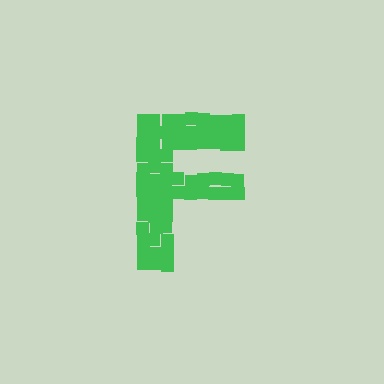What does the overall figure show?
The overall figure shows the letter F.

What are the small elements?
The small elements are squares.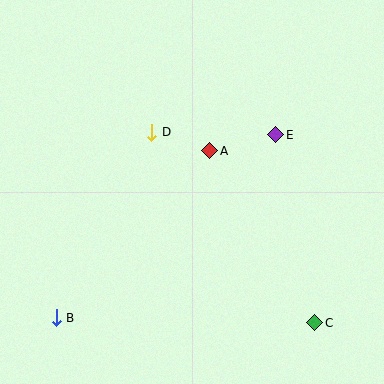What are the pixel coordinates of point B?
Point B is at (56, 318).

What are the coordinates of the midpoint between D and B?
The midpoint between D and B is at (104, 225).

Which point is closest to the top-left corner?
Point D is closest to the top-left corner.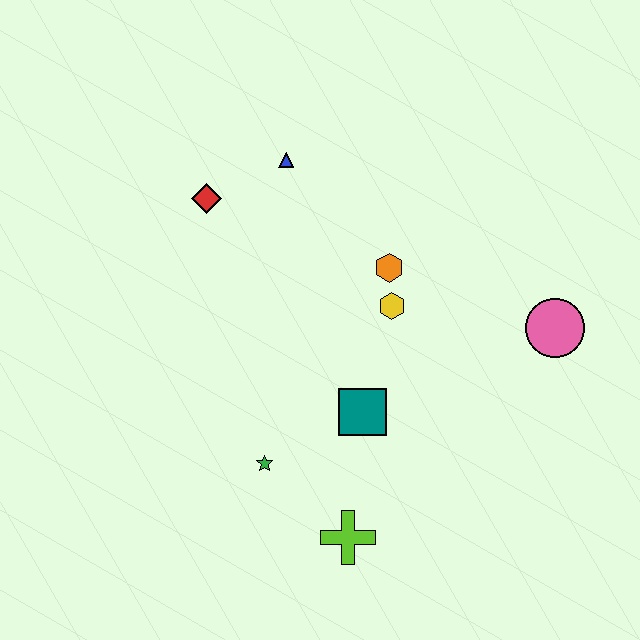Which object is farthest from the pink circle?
The red diamond is farthest from the pink circle.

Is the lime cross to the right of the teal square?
No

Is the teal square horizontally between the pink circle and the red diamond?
Yes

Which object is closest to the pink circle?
The yellow hexagon is closest to the pink circle.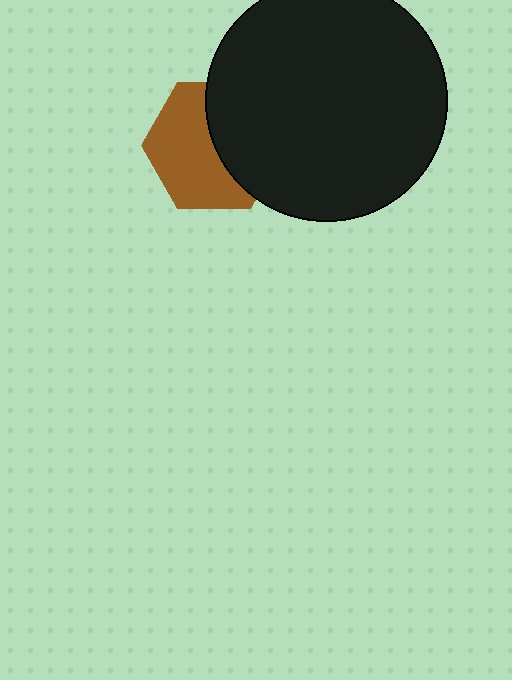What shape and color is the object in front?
The object in front is a black circle.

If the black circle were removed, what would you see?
You would see the complete brown hexagon.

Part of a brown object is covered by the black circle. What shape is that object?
It is a hexagon.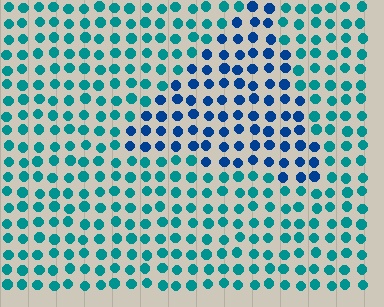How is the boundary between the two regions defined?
The boundary is defined purely by a slight shift in hue (about 36 degrees). Spacing, size, and orientation are identical on both sides.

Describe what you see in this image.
The image is filled with small teal elements in a uniform arrangement. A triangle-shaped region is visible where the elements are tinted to a slightly different hue, forming a subtle color boundary.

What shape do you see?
I see a triangle.